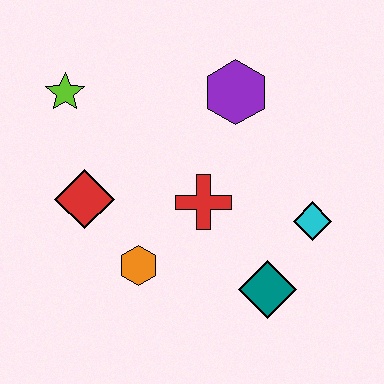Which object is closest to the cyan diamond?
The teal diamond is closest to the cyan diamond.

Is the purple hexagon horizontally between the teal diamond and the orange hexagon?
Yes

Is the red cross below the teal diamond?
No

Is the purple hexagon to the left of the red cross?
No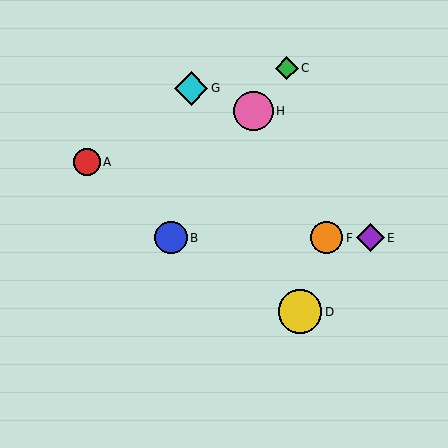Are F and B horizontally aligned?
Yes, both are at y≈238.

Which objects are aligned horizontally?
Objects B, E, F are aligned horizontally.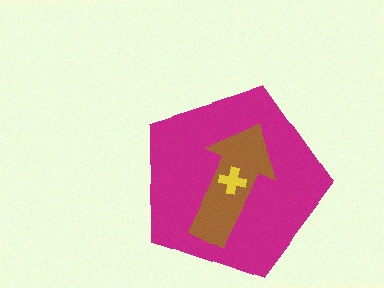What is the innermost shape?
The yellow cross.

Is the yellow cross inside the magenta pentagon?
Yes.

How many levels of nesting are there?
3.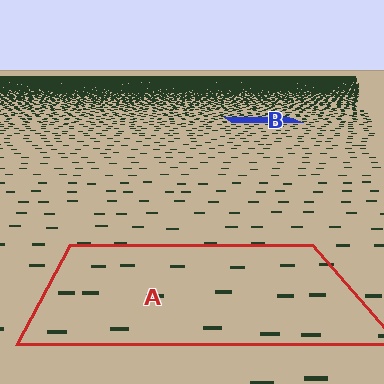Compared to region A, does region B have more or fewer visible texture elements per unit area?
Region B has more texture elements per unit area — they are packed more densely because it is farther away.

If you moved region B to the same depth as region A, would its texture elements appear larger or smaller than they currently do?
They would appear larger. At a closer depth, the same texture elements are projected at a bigger on-screen size.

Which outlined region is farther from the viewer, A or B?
Region B is farther from the viewer — the texture elements inside it appear smaller and more densely packed.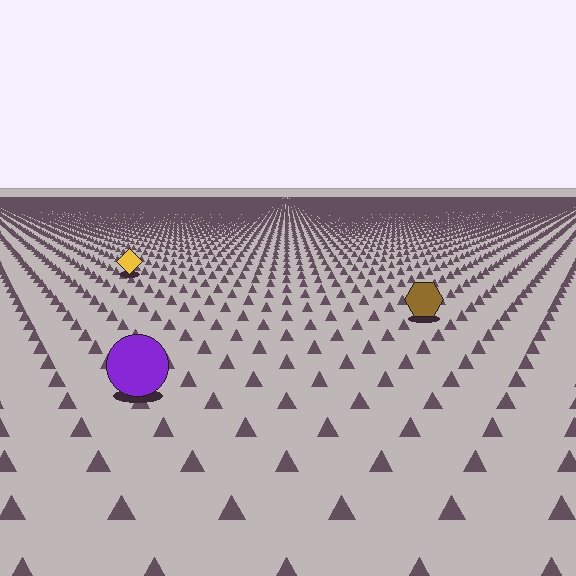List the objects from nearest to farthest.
From nearest to farthest: the purple circle, the brown hexagon, the yellow diamond.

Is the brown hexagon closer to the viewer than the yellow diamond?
Yes. The brown hexagon is closer — you can tell from the texture gradient: the ground texture is coarser near it.